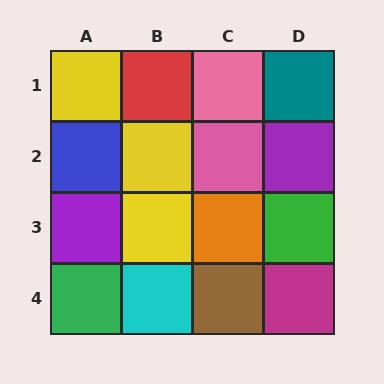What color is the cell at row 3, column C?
Orange.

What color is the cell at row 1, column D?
Teal.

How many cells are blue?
1 cell is blue.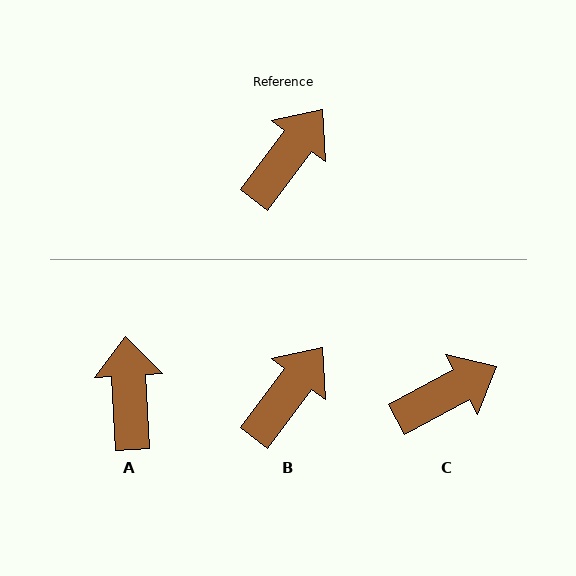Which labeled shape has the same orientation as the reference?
B.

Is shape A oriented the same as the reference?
No, it is off by about 41 degrees.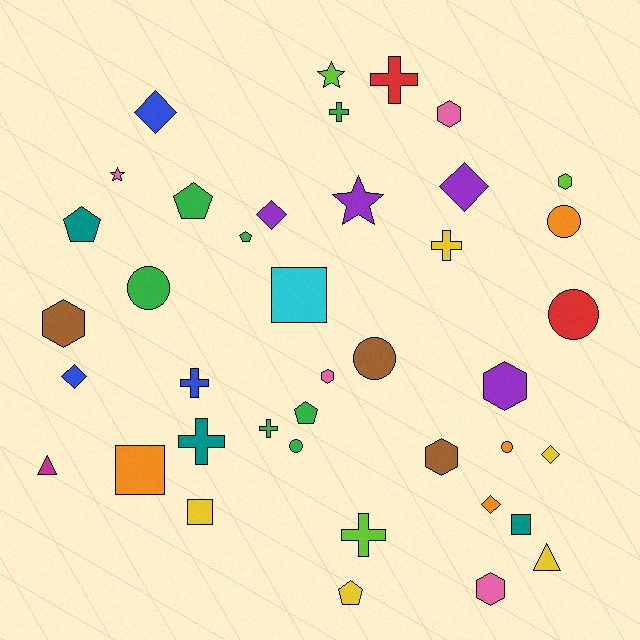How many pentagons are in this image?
There are 5 pentagons.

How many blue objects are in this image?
There are 3 blue objects.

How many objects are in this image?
There are 40 objects.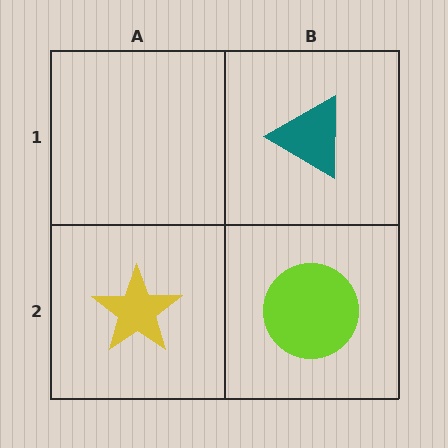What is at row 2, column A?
A yellow star.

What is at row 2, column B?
A lime circle.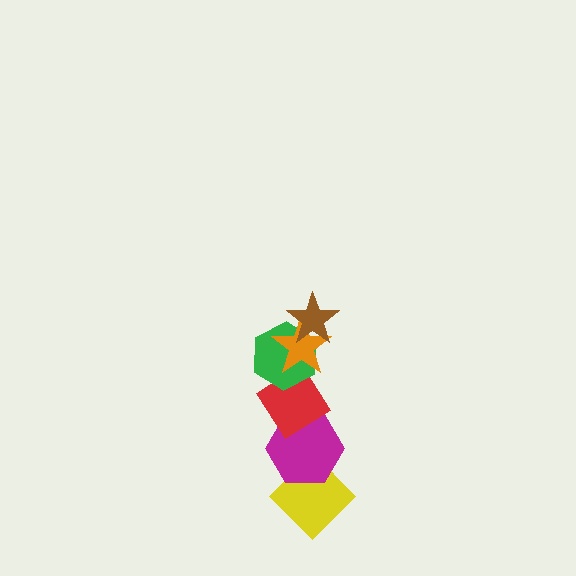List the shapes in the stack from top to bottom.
From top to bottom: the brown star, the orange star, the green hexagon, the red diamond, the magenta hexagon, the yellow diamond.